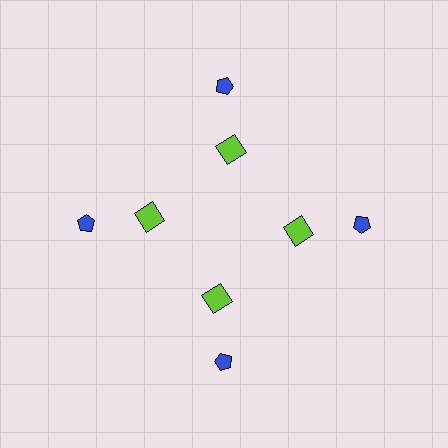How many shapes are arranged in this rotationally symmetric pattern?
There are 8 shapes, arranged in 4 groups of 2.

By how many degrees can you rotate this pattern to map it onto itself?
The pattern maps onto itself every 90 degrees of rotation.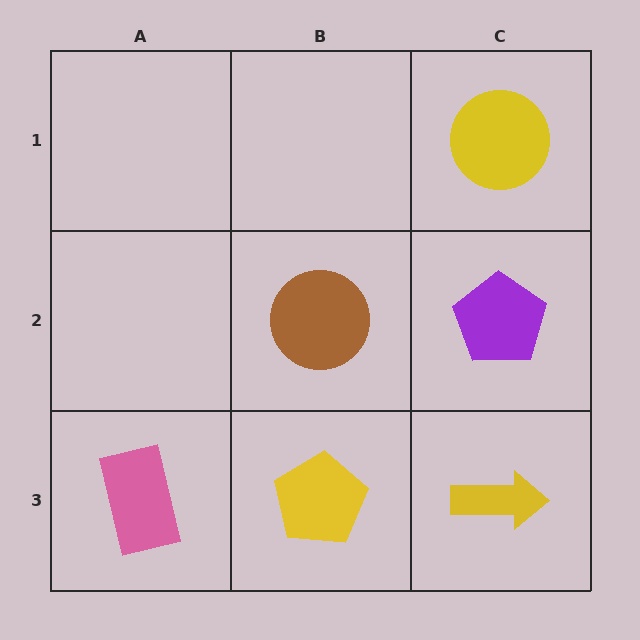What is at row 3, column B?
A yellow pentagon.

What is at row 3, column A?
A pink rectangle.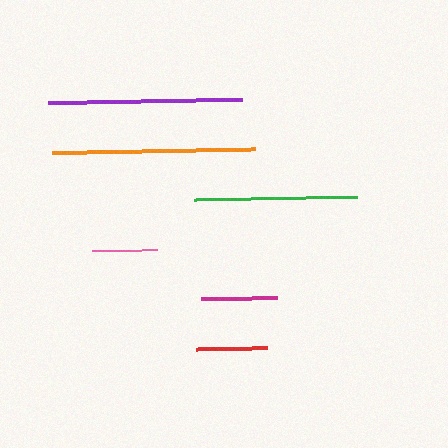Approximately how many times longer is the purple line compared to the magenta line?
The purple line is approximately 2.5 times the length of the magenta line.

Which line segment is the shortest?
The pink line is the shortest at approximately 65 pixels.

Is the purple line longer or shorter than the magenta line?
The purple line is longer than the magenta line.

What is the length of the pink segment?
The pink segment is approximately 65 pixels long.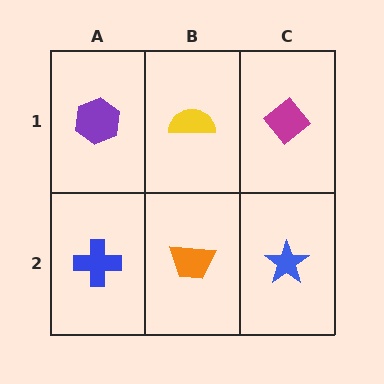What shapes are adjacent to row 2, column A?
A purple hexagon (row 1, column A), an orange trapezoid (row 2, column B).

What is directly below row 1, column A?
A blue cross.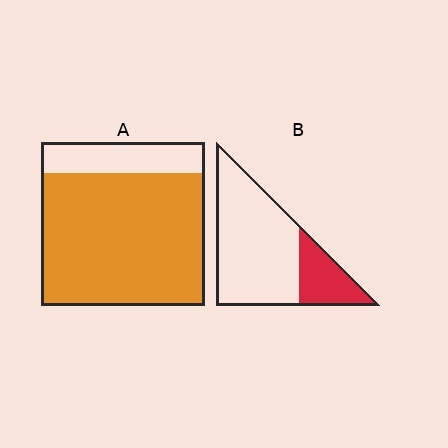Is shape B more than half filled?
No.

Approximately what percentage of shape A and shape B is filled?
A is approximately 80% and B is approximately 25%.